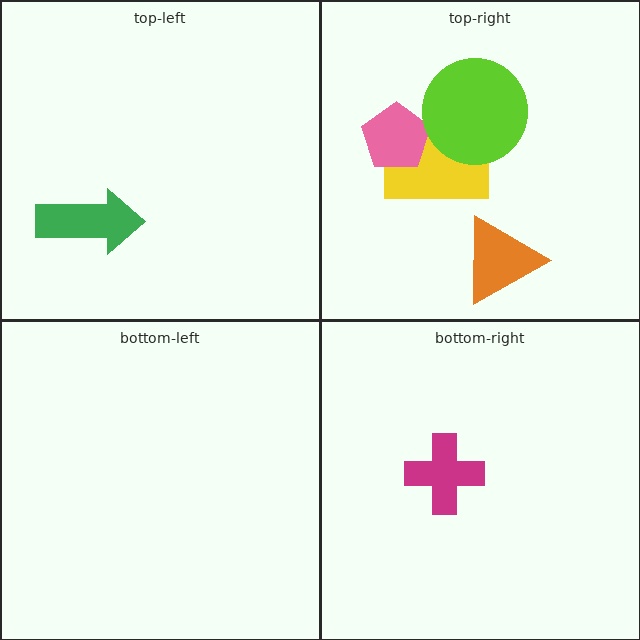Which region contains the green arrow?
The top-left region.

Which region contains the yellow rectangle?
The top-right region.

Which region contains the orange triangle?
The top-right region.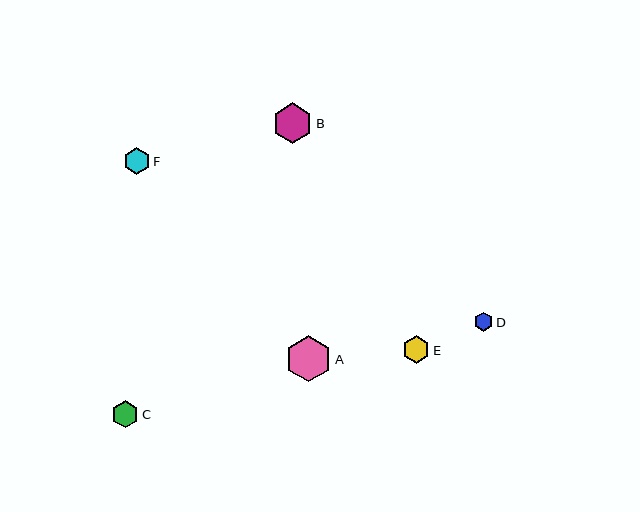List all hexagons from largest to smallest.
From largest to smallest: A, B, E, C, F, D.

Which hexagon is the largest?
Hexagon A is the largest with a size of approximately 46 pixels.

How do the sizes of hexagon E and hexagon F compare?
Hexagon E and hexagon F are approximately the same size.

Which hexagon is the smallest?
Hexagon D is the smallest with a size of approximately 19 pixels.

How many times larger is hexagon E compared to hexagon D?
Hexagon E is approximately 1.4 times the size of hexagon D.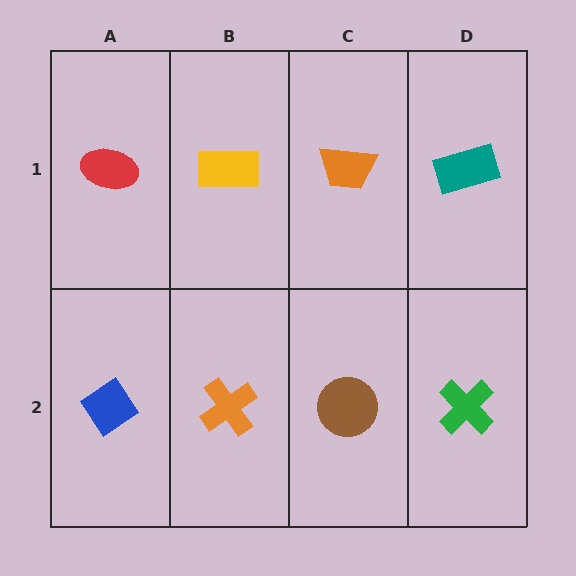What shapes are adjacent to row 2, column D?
A teal rectangle (row 1, column D), a brown circle (row 2, column C).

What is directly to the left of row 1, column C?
A yellow rectangle.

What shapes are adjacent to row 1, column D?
A green cross (row 2, column D), an orange trapezoid (row 1, column C).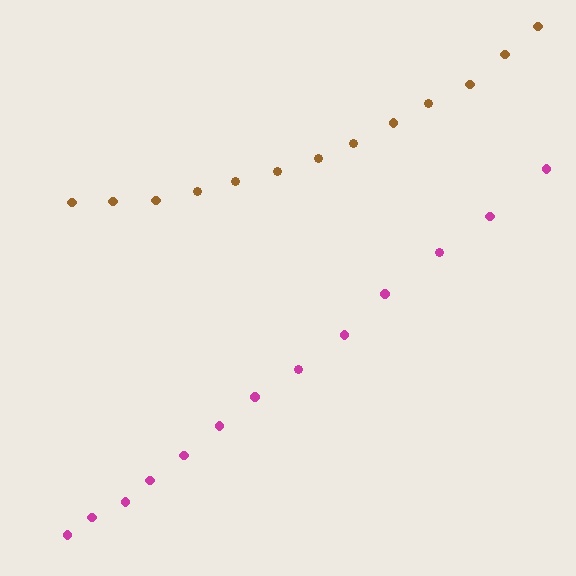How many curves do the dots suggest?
There are 2 distinct paths.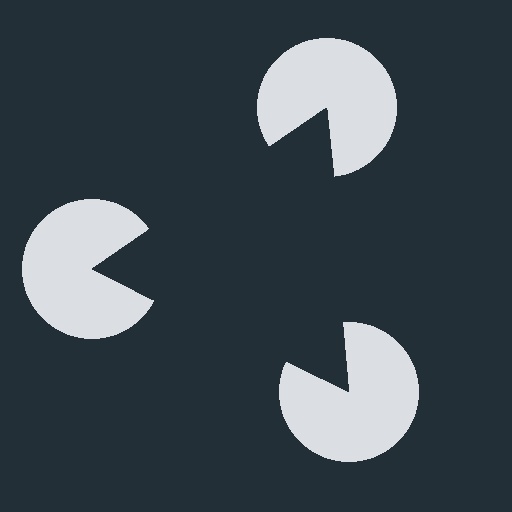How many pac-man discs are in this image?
There are 3 — one at each vertex of the illusory triangle.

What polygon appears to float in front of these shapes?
An illusory triangle — its edges are inferred from the aligned wedge cuts in the pac-man discs, not physically drawn.